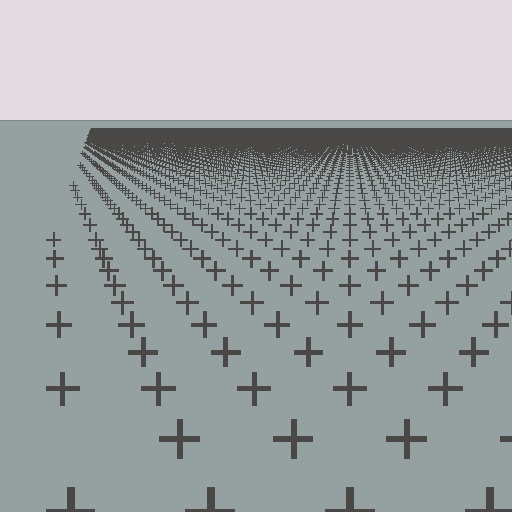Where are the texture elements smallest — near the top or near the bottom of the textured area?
Near the top.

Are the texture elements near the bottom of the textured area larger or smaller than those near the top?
Larger. Near the bottom, elements are closer to the viewer and appear at a bigger on-screen size.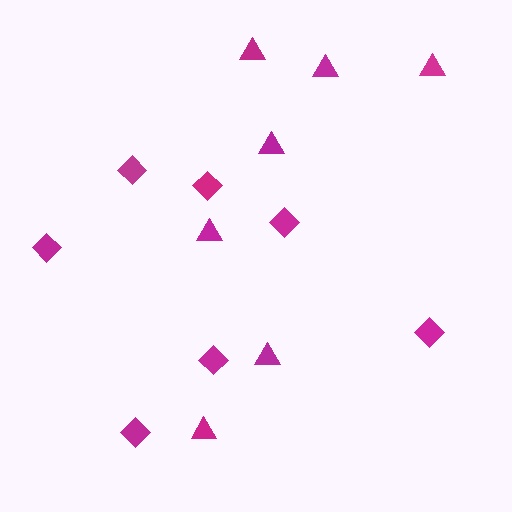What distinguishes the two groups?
There are 2 groups: one group of diamonds (7) and one group of triangles (7).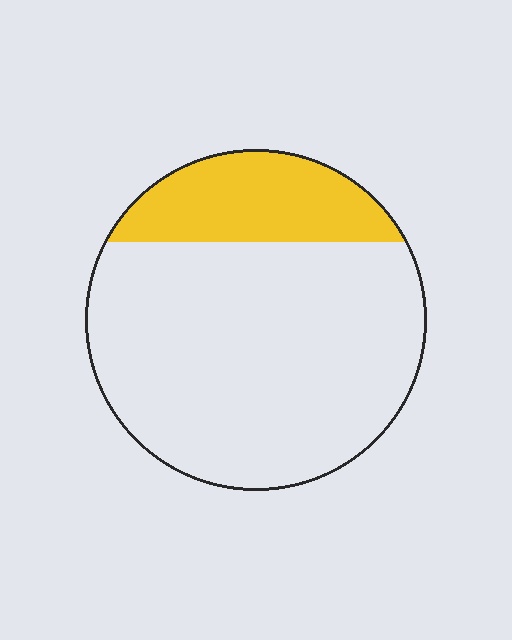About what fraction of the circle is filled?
About one fifth (1/5).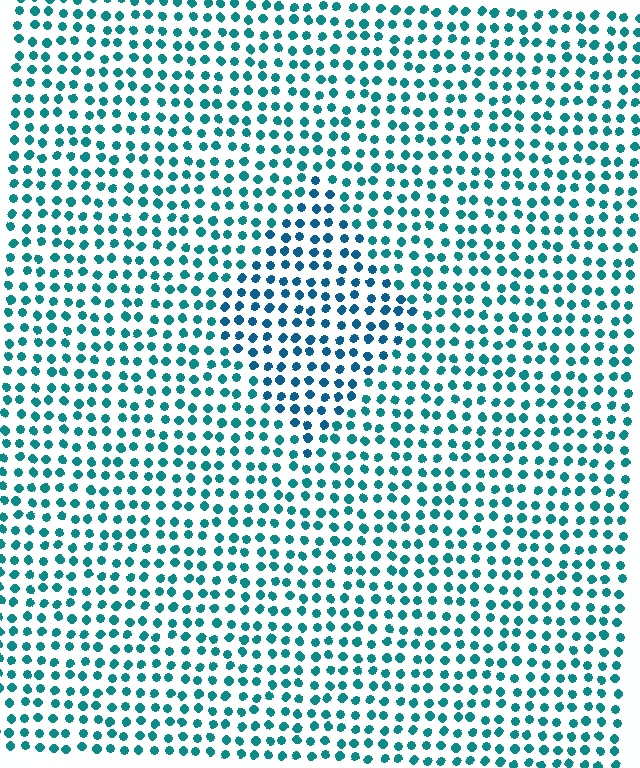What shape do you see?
I see a diamond.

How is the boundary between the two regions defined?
The boundary is defined purely by a slight shift in hue (about 23 degrees). Spacing, size, and orientation are identical on both sides.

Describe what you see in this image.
The image is filled with small teal elements in a uniform arrangement. A diamond-shaped region is visible where the elements are tinted to a slightly different hue, forming a subtle color boundary.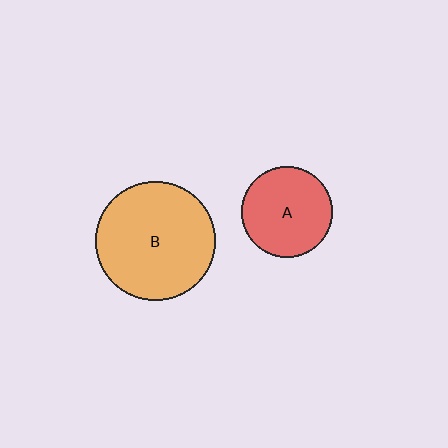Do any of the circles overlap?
No, none of the circles overlap.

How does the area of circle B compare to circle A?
Approximately 1.7 times.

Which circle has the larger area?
Circle B (orange).